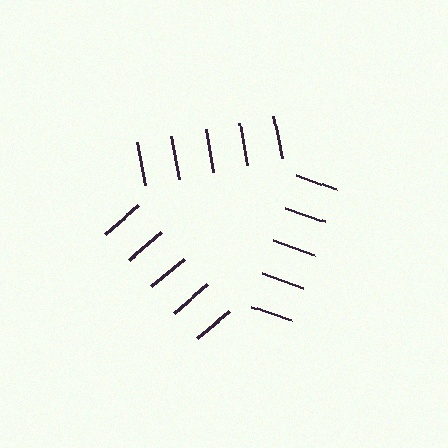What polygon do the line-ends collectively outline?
An illusory triangle — the line segments terminate on its edges but no continuous stroke is drawn.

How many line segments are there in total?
15 — 5 along each of the 3 edges.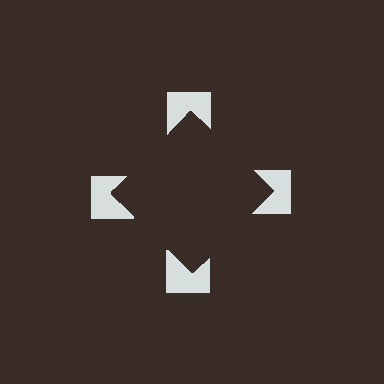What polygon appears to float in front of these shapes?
An illusory square — its edges are inferred from the aligned wedge cuts in the notched squares, not physically drawn.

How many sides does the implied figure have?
4 sides.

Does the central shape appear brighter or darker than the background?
It typically appears slightly darker than the background, even though no actual brightness change is drawn.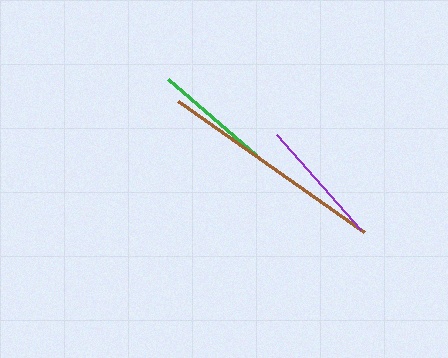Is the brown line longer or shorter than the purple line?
The brown line is longer than the purple line.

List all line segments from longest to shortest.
From longest to shortest: brown, purple, green.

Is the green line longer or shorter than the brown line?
The brown line is longer than the green line.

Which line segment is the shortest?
The green line is the shortest at approximately 116 pixels.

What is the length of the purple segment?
The purple segment is approximately 127 pixels long.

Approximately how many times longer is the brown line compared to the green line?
The brown line is approximately 2.0 times the length of the green line.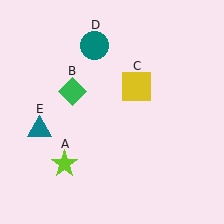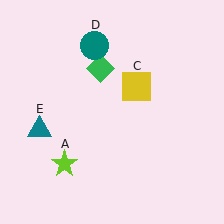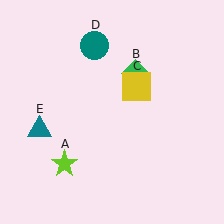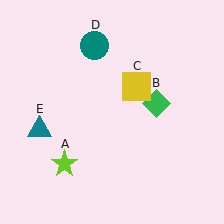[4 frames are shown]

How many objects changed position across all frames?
1 object changed position: green diamond (object B).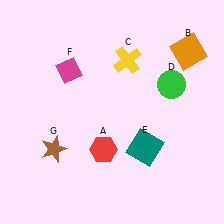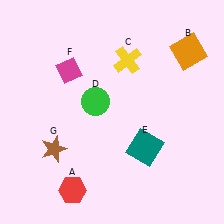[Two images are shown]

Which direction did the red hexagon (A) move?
The red hexagon (A) moved down.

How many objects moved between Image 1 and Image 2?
2 objects moved between the two images.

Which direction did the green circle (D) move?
The green circle (D) moved left.